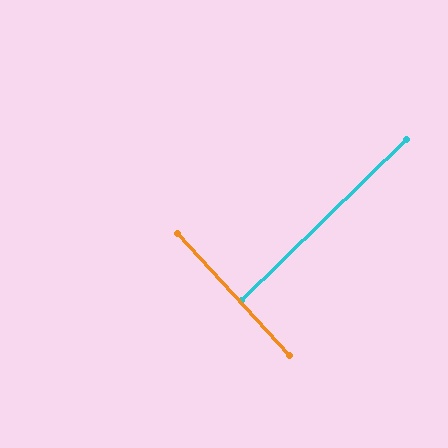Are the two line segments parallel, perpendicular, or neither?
Perpendicular — they meet at approximately 88°.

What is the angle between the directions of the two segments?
Approximately 88 degrees.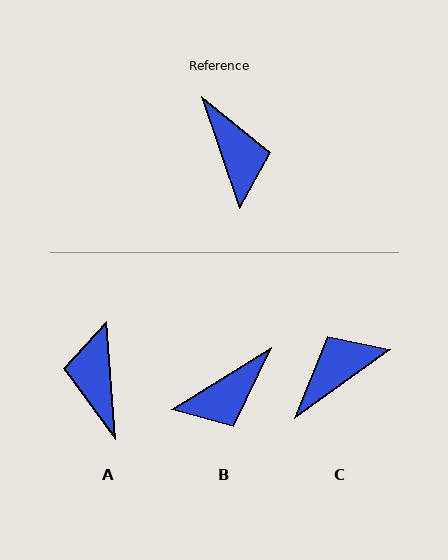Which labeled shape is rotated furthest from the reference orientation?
A, about 166 degrees away.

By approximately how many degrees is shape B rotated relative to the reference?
Approximately 77 degrees clockwise.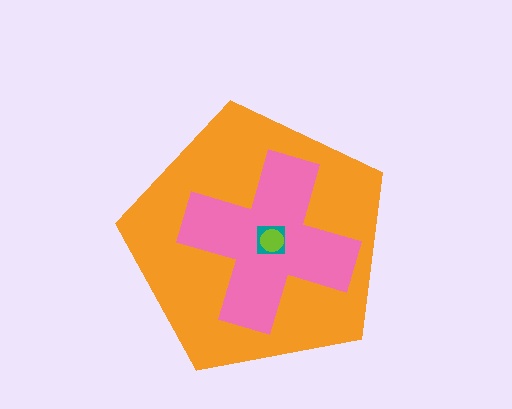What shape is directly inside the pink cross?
The teal square.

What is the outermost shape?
The orange pentagon.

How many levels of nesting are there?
4.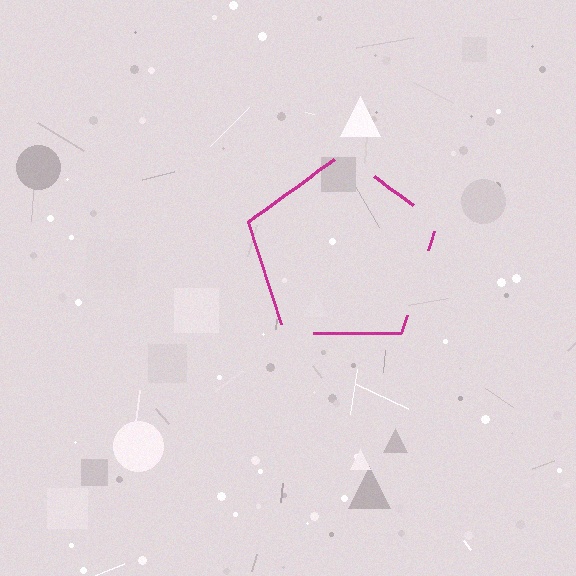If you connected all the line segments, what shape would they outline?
They would outline a pentagon.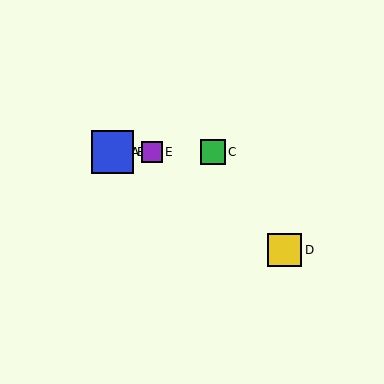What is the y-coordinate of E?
Object E is at y≈152.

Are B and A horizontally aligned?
Yes, both are at y≈152.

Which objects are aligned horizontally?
Objects A, B, C, E are aligned horizontally.